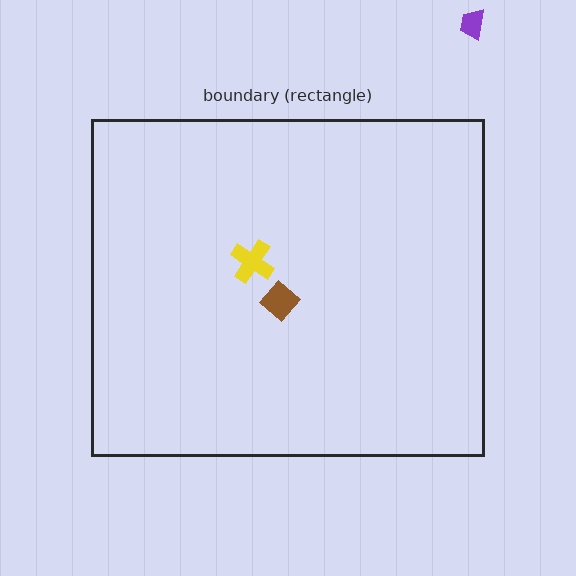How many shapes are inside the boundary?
2 inside, 1 outside.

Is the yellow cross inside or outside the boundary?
Inside.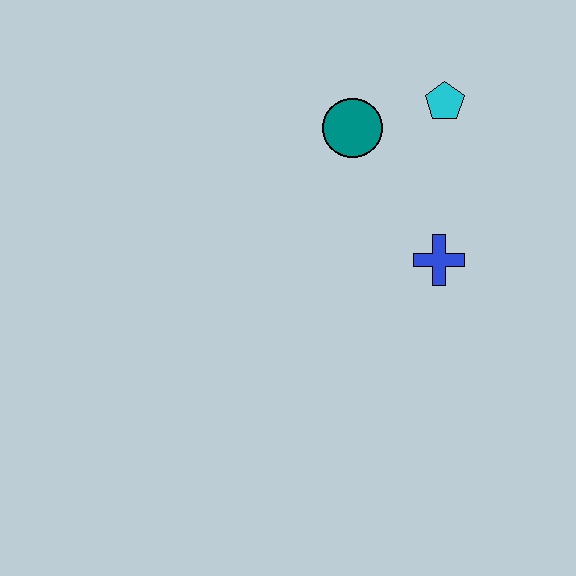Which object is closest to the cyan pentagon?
The teal circle is closest to the cyan pentagon.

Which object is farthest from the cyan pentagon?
The blue cross is farthest from the cyan pentagon.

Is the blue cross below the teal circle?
Yes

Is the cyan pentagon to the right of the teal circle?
Yes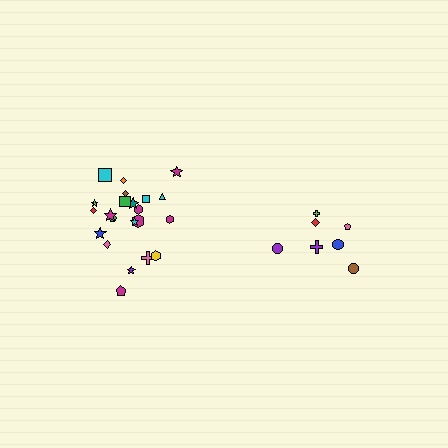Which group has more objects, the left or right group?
The left group.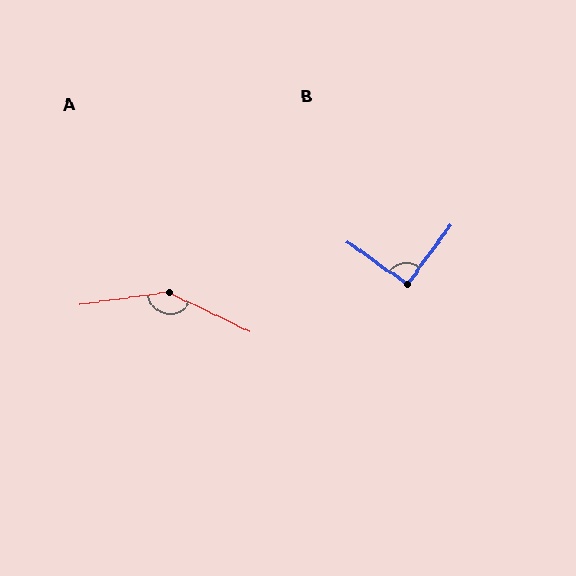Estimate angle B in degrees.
Approximately 91 degrees.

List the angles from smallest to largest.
B (91°), A (146°).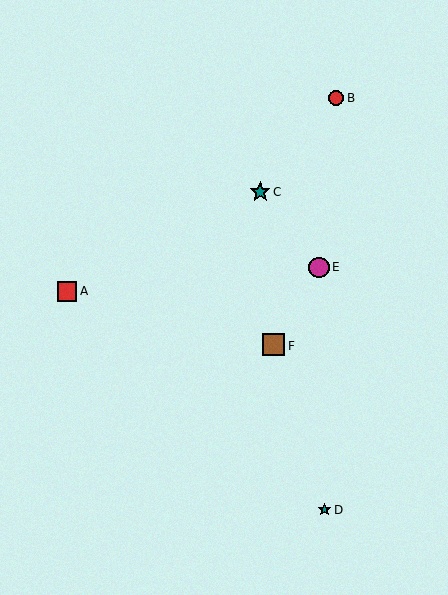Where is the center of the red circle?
The center of the red circle is at (336, 98).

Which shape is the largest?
The brown square (labeled F) is the largest.